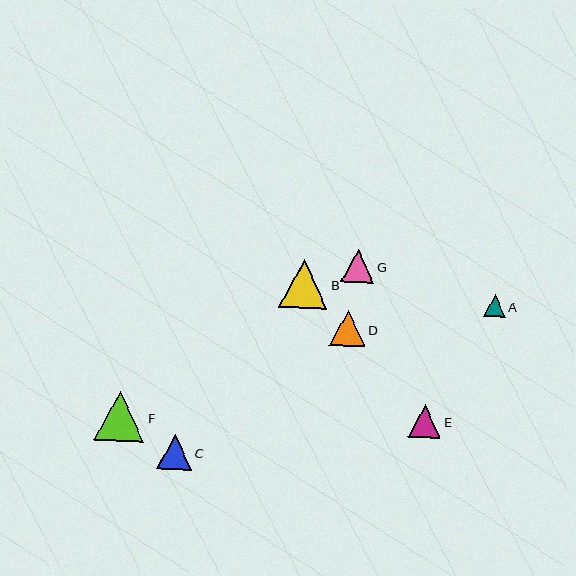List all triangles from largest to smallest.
From largest to smallest: F, B, D, C, G, E, A.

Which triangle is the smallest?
Triangle A is the smallest with a size of approximately 21 pixels.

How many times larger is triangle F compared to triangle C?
Triangle F is approximately 1.4 times the size of triangle C.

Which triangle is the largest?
Triangle F is the largest with a size of approximately 50 pixels.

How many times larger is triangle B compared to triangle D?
Triangle B is approximately 1.3 times the size of triangle D.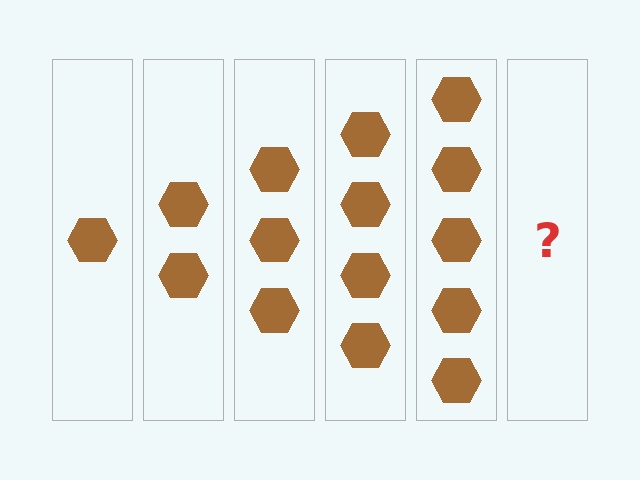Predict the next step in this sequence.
The next step is 6 hexagons.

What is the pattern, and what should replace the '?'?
The pattern is that each step adds one more hexagon. The '?' should be 6 hexagons.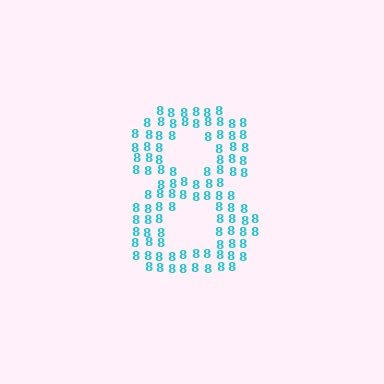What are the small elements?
The small elements are digit 8's.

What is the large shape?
The large shape is the digit 8.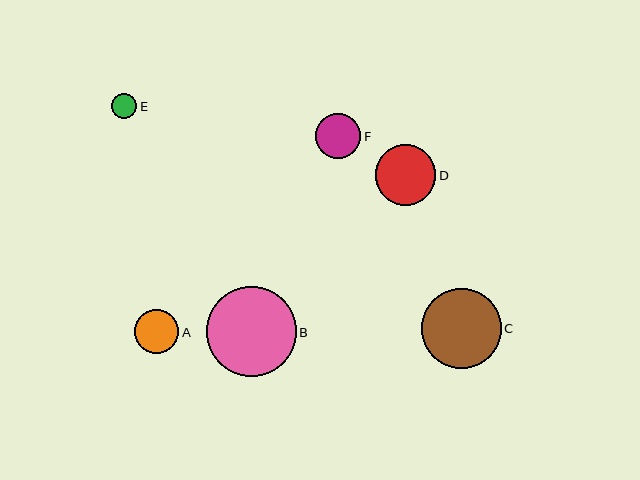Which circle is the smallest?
Circle E is the smallest with a size of approximately 25 pixels.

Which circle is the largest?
Circle B is the largest with a size of approximately 90 pixels.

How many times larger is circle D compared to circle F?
Circle D is approximately 1.3 times the size of circle F.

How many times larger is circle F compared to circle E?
Circle F is approximately 1.8 times the size of circle E.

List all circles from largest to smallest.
From largest to smallest: B, C, D, F, A, E.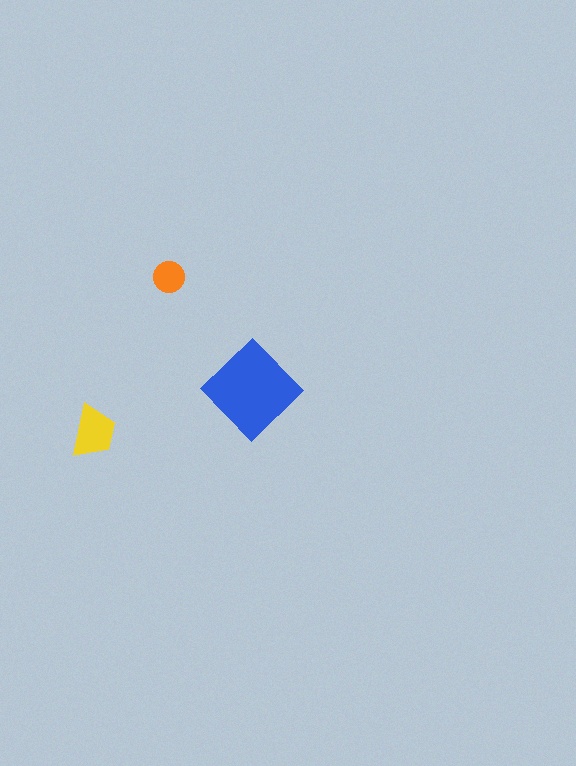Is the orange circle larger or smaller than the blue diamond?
Smaller.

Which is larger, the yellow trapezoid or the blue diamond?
The blue diamond.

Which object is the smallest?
The orange circle.